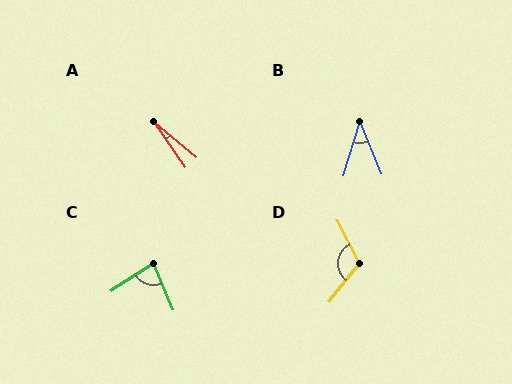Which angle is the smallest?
A, at approximately 15 degrees.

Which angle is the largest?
D, at approximately 115 degrees.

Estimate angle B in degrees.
Approximately 39 degrees.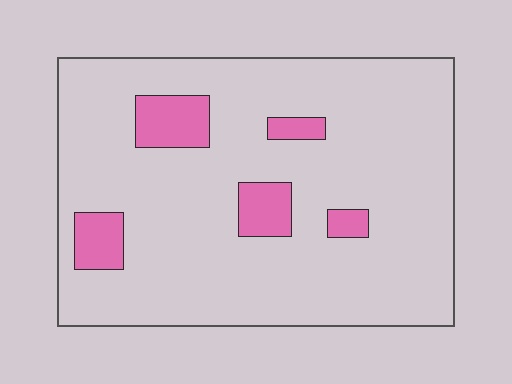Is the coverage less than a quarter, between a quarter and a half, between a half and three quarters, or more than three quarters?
Less than a quarter.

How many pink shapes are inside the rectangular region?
5.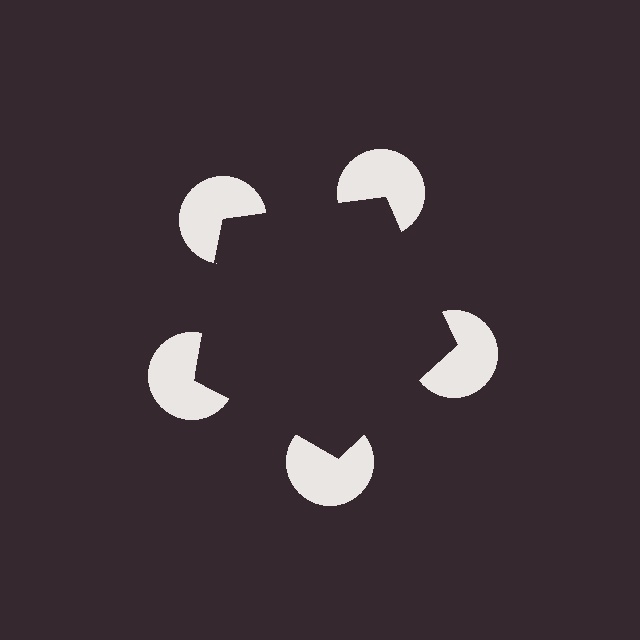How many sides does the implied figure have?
5 sides.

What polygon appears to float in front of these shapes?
An illusory pentagon — its edges are inferred from the aligned wedge cuts in the pac-man discs, not physically drawn.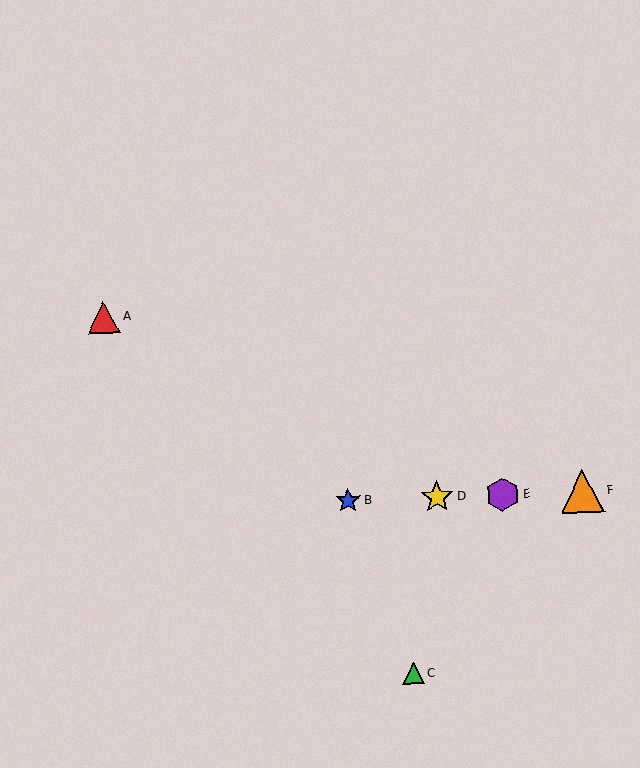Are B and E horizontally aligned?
Yes, both are at y≈501.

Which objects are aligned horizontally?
Objects B, D, E, F are aligned horizontally.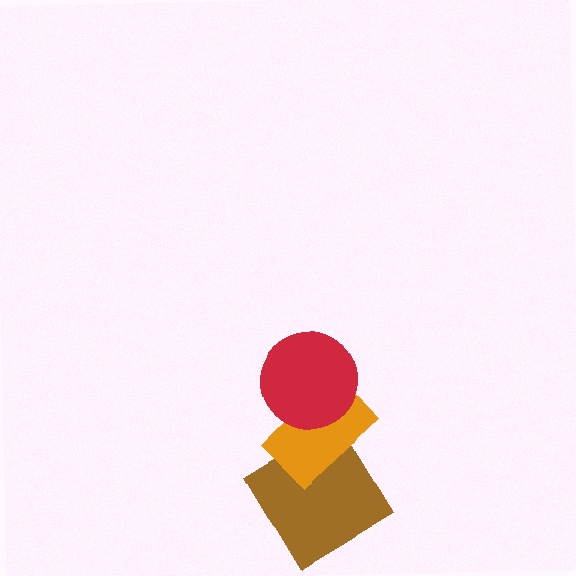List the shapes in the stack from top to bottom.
From top to bottom: the red circle, the orange rectangle, the brown diamond.